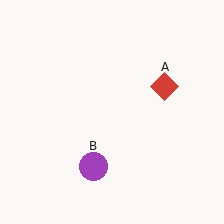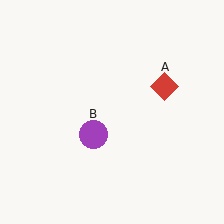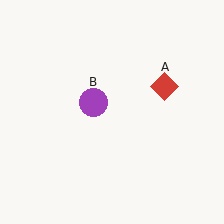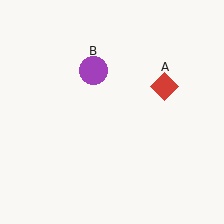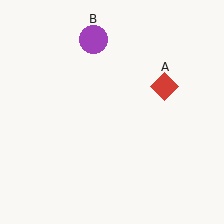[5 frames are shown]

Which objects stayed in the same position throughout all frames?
Red diamond (object A) remained stationary.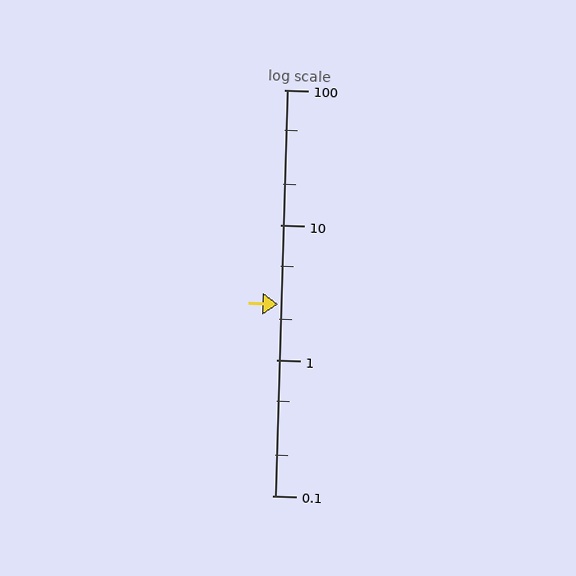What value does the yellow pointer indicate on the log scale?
The pointer indicates approximately 2.6.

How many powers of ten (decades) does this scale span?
The scale spans 3 decades, from 0.1 to 100.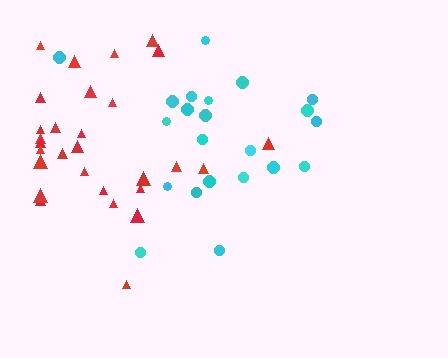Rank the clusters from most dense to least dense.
red, cyan.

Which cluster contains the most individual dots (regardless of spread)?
Red (29).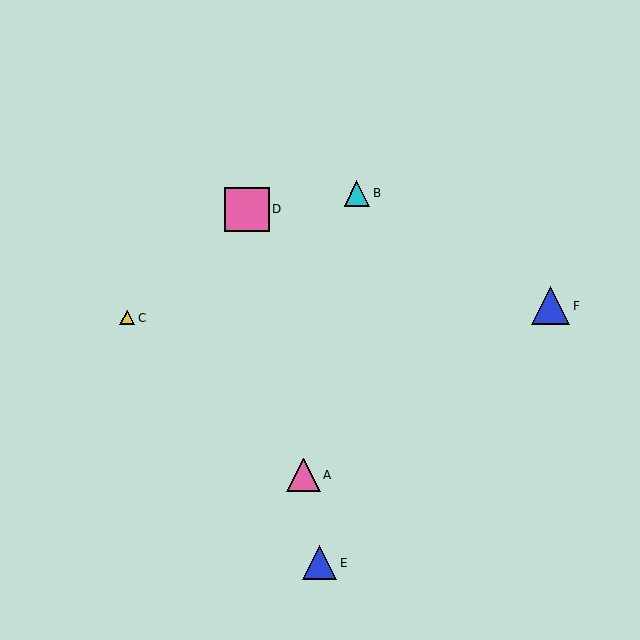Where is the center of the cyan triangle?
The center of the cyan triangle is at (357, 193).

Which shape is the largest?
The pink square (labeled D) is the largest.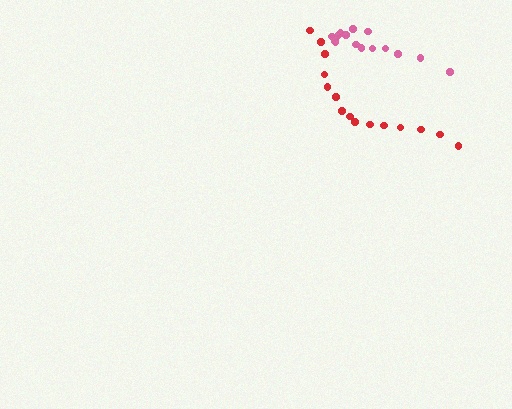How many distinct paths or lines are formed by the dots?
There are 2 distinct paths.